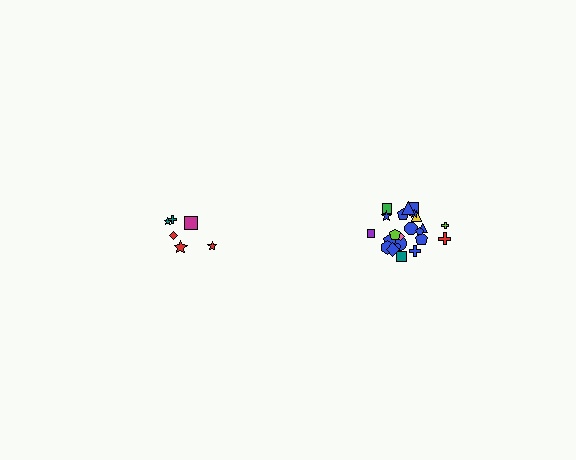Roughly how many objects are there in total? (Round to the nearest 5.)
Roughly 30 objects in total.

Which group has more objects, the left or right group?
The right group.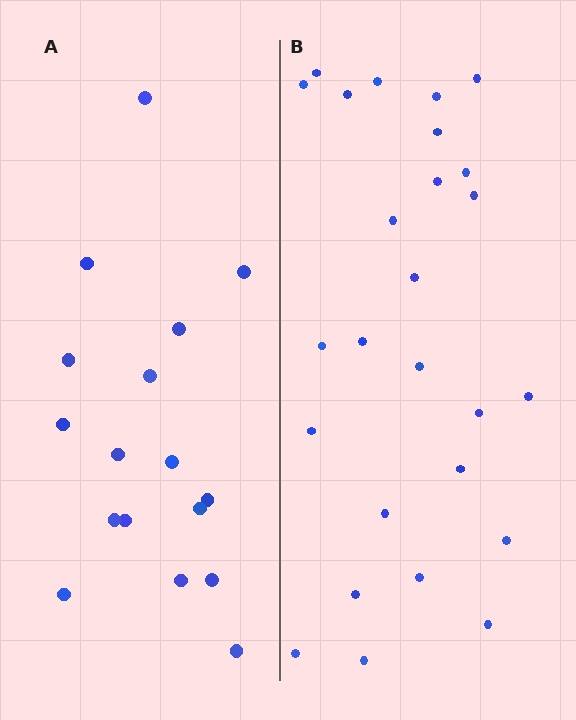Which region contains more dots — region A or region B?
Region B (the right region) has more dots.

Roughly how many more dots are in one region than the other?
Region B has roughly 8 or so more dots than region A.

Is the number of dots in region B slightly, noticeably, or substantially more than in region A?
Region B has substantially more. The ratio is roughly 1.5 to 1.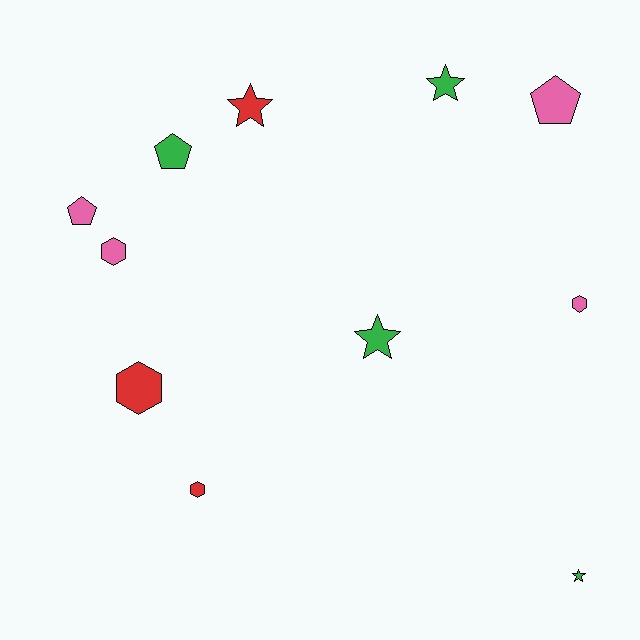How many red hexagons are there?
There are 2 red hexagons.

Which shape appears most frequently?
Hexagon, with 4 objects.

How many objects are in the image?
There are 11 objects.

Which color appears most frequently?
Pink, with 4 objects.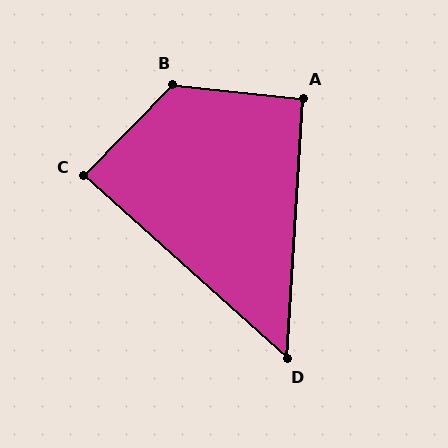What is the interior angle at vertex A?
Approximately 92 degrees (approximately right).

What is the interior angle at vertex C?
Approximately 88 degrees (approximately right).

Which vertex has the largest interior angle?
B, at approximately 128 degrees.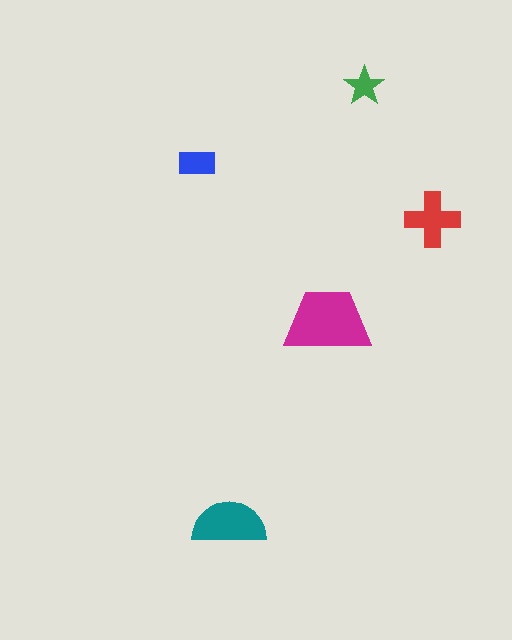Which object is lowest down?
The teal semicircle is bottommost.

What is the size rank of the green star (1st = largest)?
5th.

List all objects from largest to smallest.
The magenta trapezoid, the teal semicircle, the red cross, the blue rectangle, the green star.